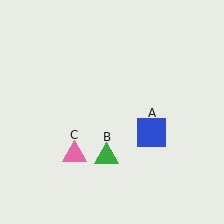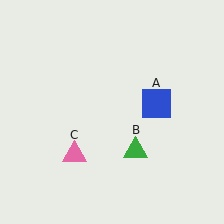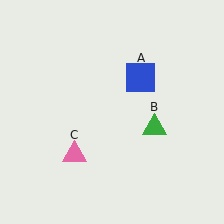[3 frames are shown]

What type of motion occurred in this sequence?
The blue square (object A), green triangle (object B) rotated counterclockwise around the center of the scene.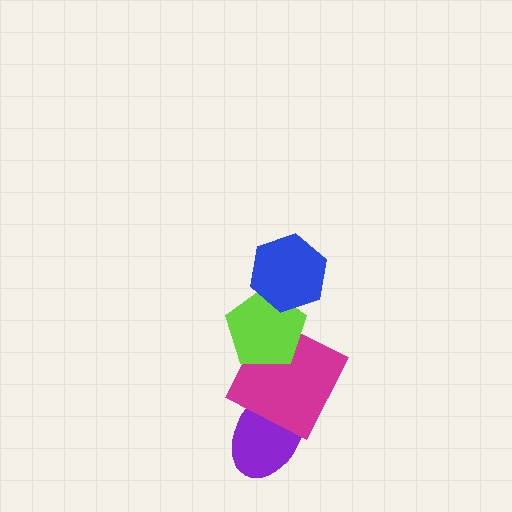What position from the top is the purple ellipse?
The purple ellipse is 4th from the top.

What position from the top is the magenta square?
The magenta square is 3rd from the top.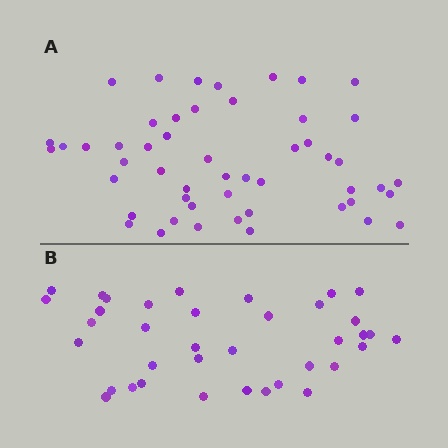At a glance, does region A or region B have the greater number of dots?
Region A (the top region) has more dots.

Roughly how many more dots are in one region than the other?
Region A has approximately 15 more dots than region B.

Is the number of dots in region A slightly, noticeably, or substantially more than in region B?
Region A has noticeably more, but not dramatically so. The ratio is roughly 1.4 to 1.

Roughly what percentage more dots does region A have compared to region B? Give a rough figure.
About 40% more.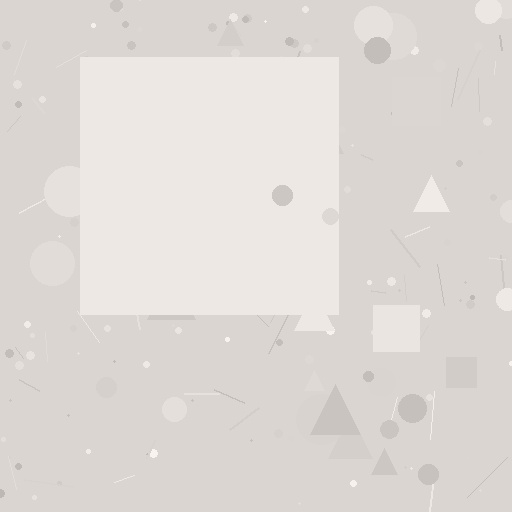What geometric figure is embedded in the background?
A square is embedded in the background.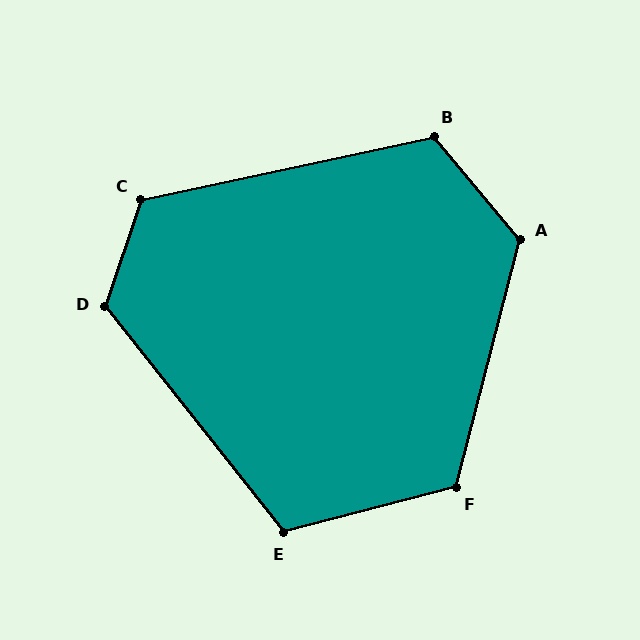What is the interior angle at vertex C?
Approximately 121 degrees (obtuse).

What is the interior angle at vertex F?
Approximately 119 degrees (obtuse).